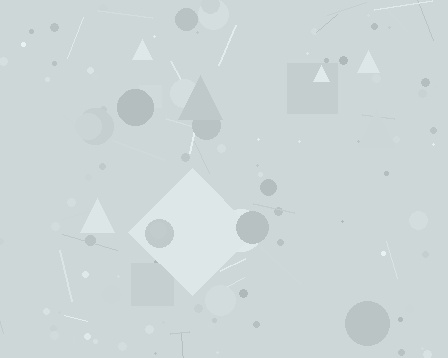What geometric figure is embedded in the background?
A diamond is embedded in the background.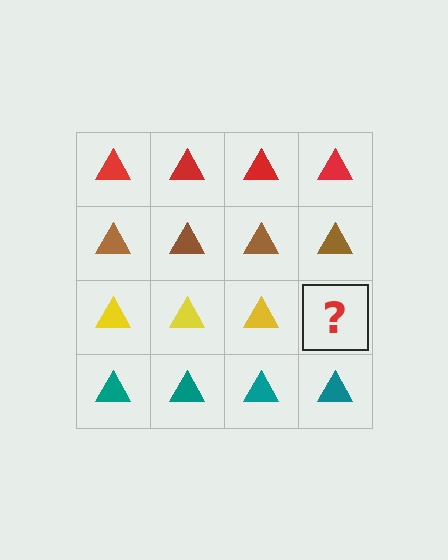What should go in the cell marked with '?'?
The missing cell should contain a yellow triangle.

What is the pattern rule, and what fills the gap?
The rule is that each row has a consistent color. The gap should be filled with a yellow triangle.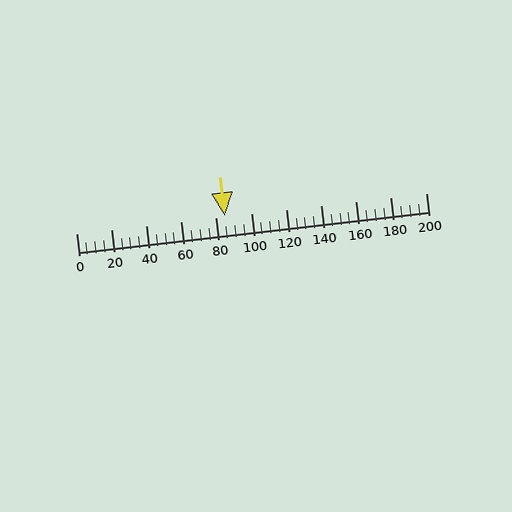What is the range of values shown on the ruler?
The ruler shows values from 0 to 200.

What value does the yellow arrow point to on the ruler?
The yellow arrow points to approximately 85.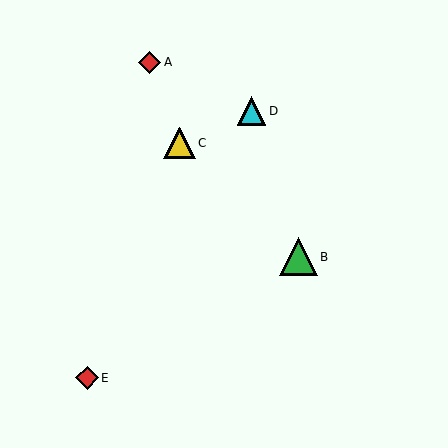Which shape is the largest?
The green triangle (labeled B) is the largest.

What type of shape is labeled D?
Shape D is a cyan triangle.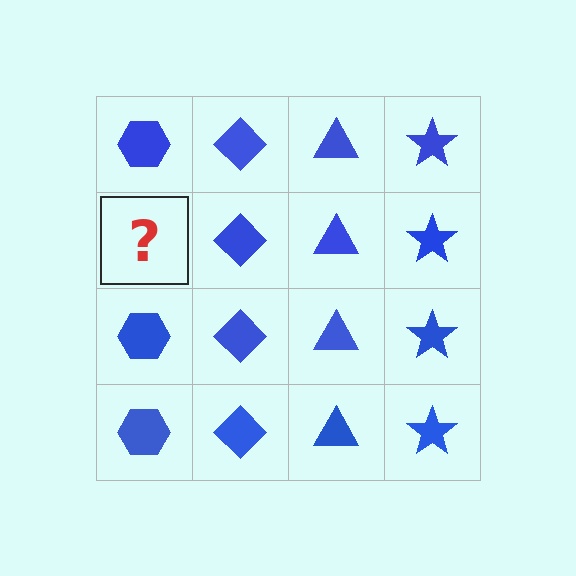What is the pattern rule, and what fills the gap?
The rule is that each column has a consistent shape. The gap should be filled with a blue hexagon.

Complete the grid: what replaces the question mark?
The question mark should be replaced with a blue hexagon.